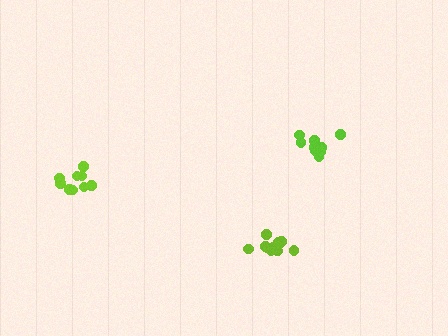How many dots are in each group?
Group 1: 9 dots, Group 2: 9 dots, Group 3: 12 dots (30 total).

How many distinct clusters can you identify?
There are 3 distinct clusters.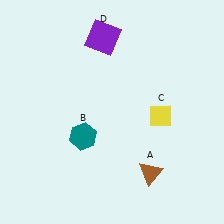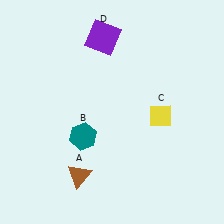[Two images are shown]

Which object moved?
The brown triangle (A) moved left.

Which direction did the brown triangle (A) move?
The brown triangle (A) moved left.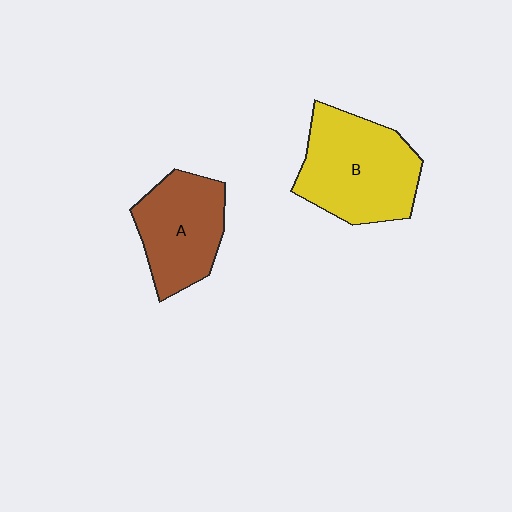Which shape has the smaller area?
Shape A (brown).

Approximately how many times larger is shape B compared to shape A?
Approximately 1.3 times.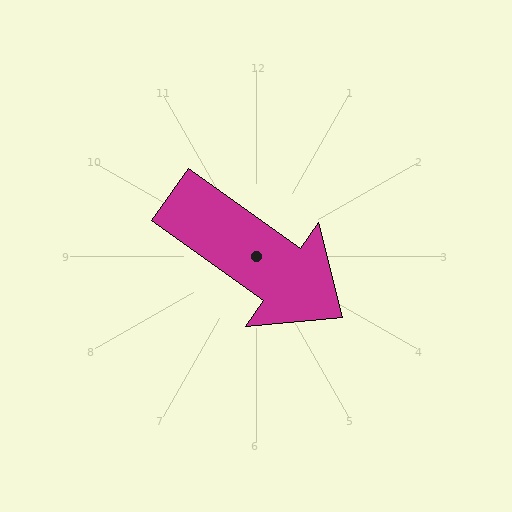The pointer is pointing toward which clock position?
Roughly 4 o'clock.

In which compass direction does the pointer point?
Southeast.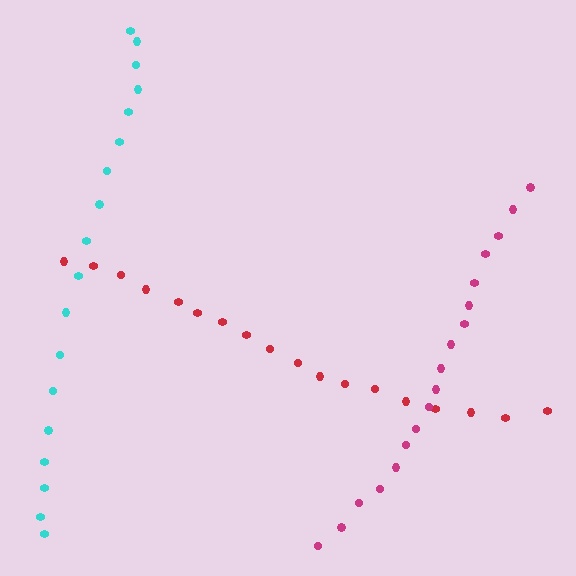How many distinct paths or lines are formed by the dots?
There are 3 distinct paths.